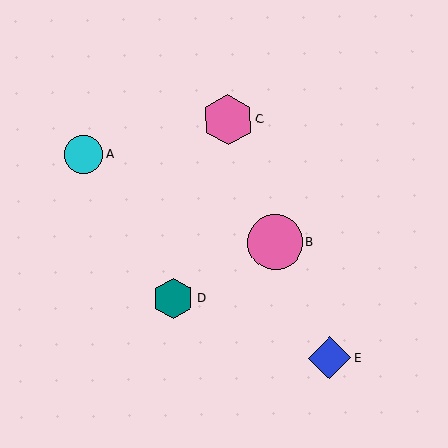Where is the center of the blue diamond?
The center of the blue diamond is at (330, 358).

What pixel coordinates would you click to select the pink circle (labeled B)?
Click at (275, 242) to select the pink circle B.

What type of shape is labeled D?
Shape D is a teal hexagon.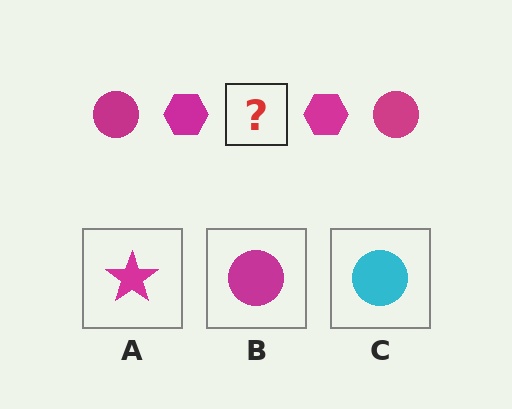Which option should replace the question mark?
Option B.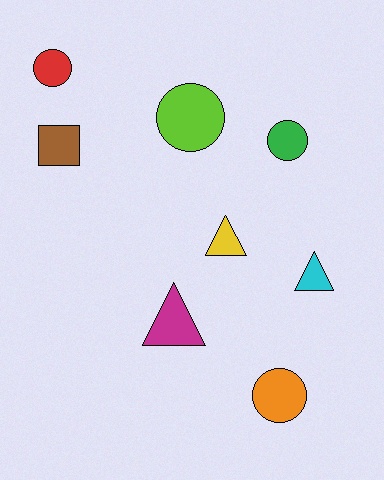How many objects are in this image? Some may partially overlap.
There are 8 objects.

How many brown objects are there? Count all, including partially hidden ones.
There is 1 brown object.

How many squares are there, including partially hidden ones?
There is 1 square.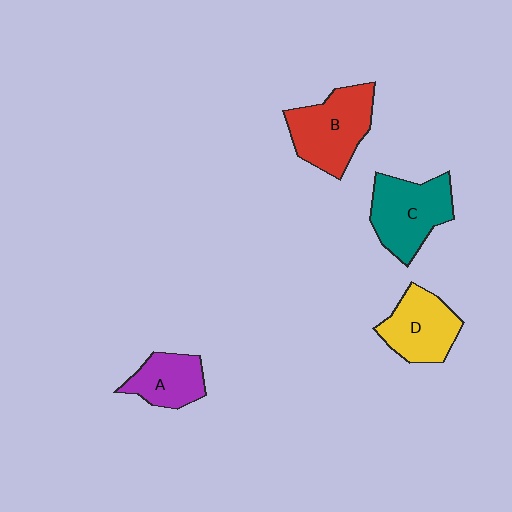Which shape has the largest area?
Shape B (red).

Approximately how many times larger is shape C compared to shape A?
Approximately 1.5 times.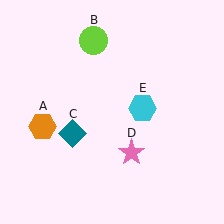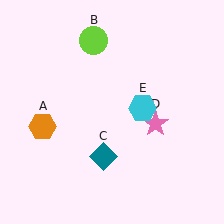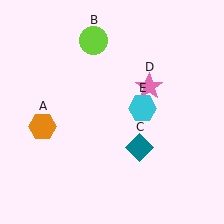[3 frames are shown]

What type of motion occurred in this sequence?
The teal diamond (object C), pink star (object D) rotated counterclockwise around the center of the scene.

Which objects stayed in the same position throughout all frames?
Orange hexagon (object A) and lime circle (object B) and cyan hexagon (object E) remained stationary.